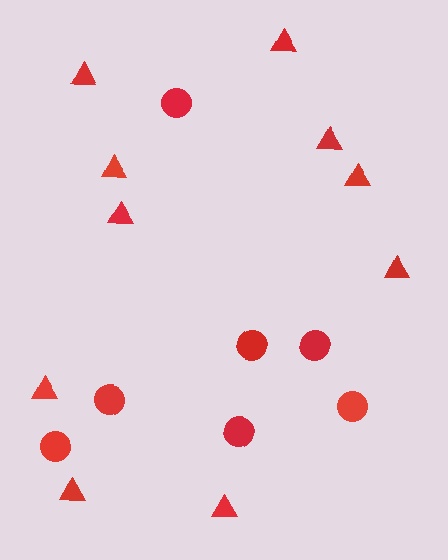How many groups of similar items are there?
There are 2 groups: one group of circles (7) and one group of triangles (10).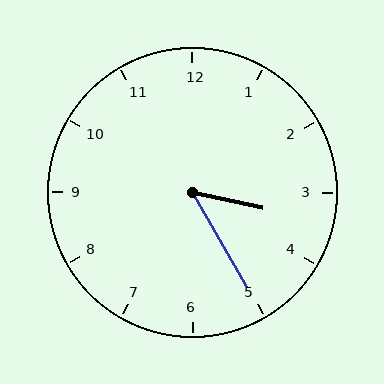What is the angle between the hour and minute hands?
Approximately 48 degrees.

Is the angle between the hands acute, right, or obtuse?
It is acute.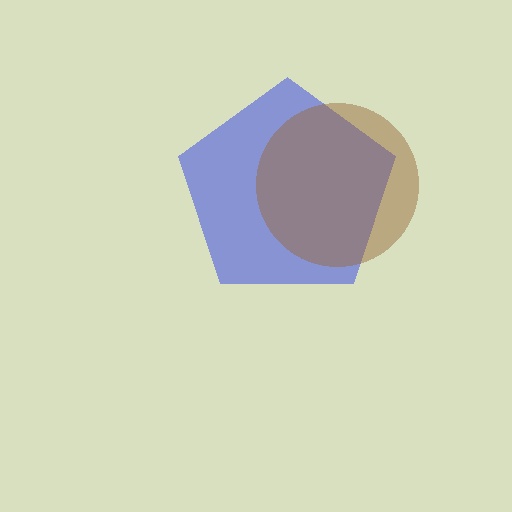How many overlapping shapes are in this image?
There are 2 overlapping shapes in the image.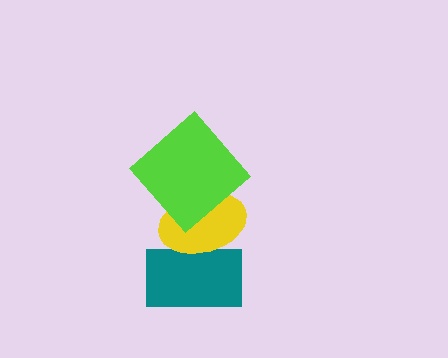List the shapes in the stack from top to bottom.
From top to bottom: the lime diamond, the yellow ellipse, the teal rectangle.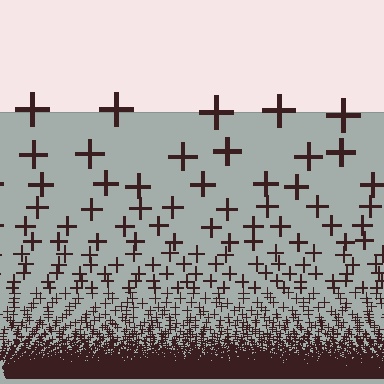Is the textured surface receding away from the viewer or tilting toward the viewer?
The surface appears to tilt toward the viewer. Texture elements get larger and sparser toward the top.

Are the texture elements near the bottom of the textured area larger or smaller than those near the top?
Smaller. The gradient is inverted — elements near the bottom are smaller and denser.